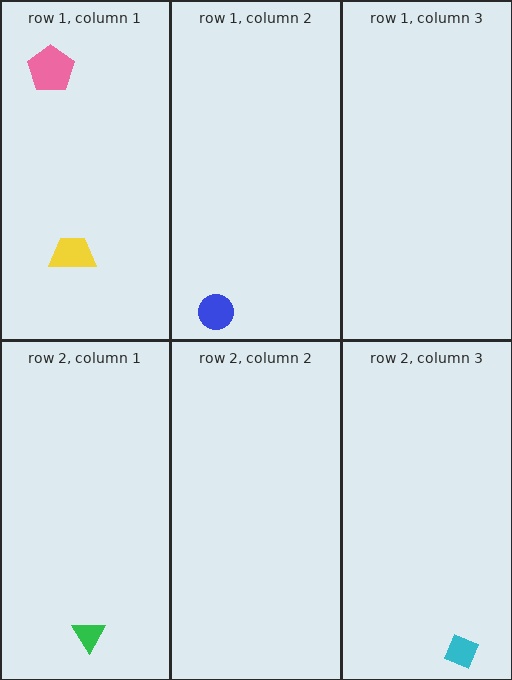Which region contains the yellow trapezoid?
The row 1, column 1 region.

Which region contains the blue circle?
The row 1, column 2 region.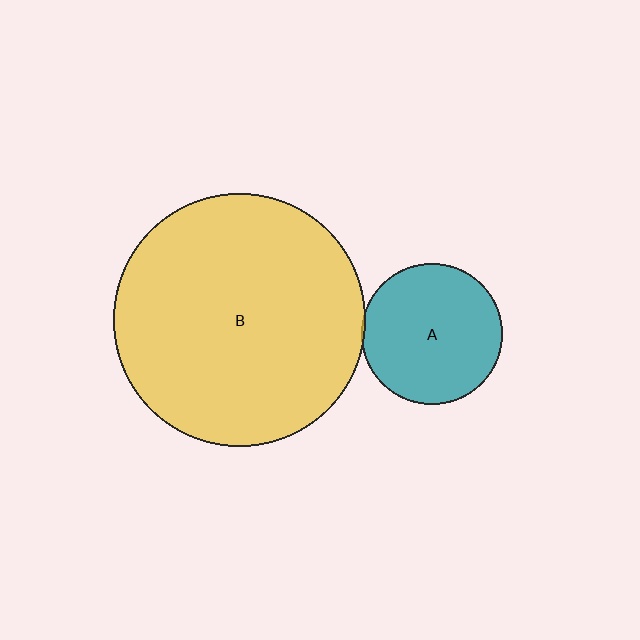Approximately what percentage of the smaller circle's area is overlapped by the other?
Approximately 5%.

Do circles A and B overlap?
Yes.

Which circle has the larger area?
Circle B (yellow).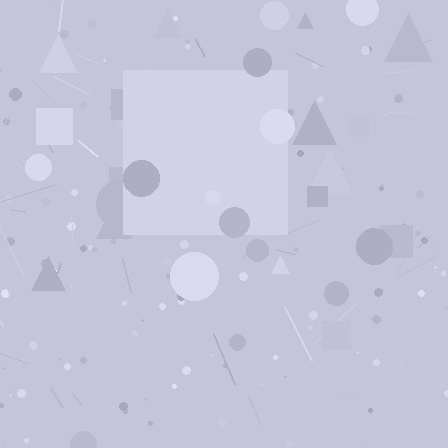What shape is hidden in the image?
A square is hidden in the image.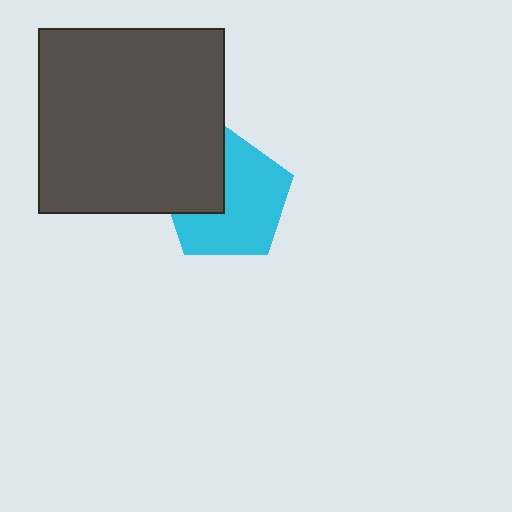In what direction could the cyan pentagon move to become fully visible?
The cyan pentagon could move right. That would shift it out from behind the dark gray square entirely.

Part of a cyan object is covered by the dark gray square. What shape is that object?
It is a pentagon.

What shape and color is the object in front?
The object in front is a dark gray square.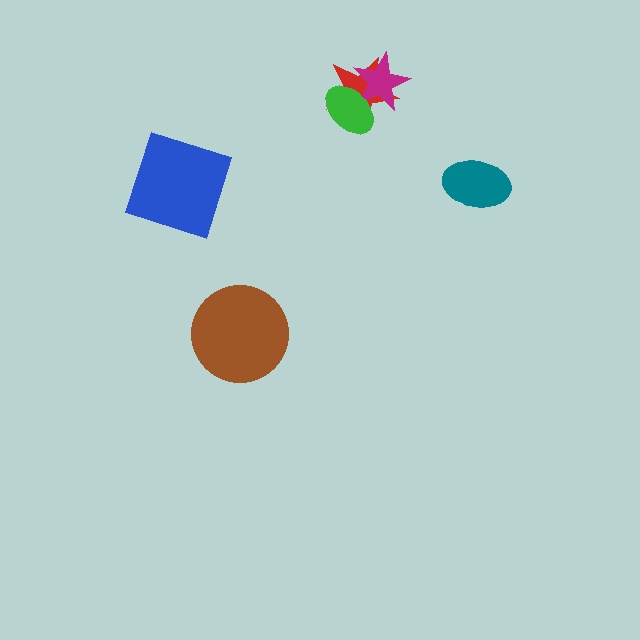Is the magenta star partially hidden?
Yes, it is partially covered by another shape.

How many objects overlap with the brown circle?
0 objects overlap with the brown circle.